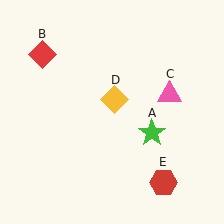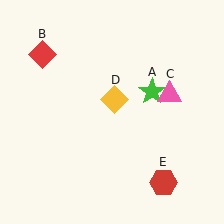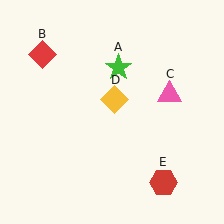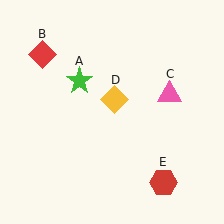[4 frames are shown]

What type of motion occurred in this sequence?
The green star (object A) rotated counterclockwise around the center of the scene.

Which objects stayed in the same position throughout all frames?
Red diamond (object B) and pink triangle (object C) and yellow diamond (object D) and red hexagon (object E) remained stationary.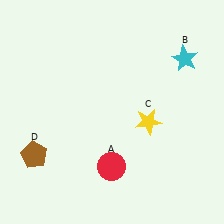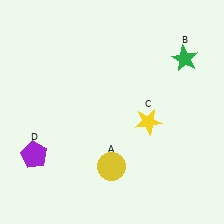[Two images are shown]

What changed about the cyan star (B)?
In Image 1, B is cyan. In Image 2, it changed to green.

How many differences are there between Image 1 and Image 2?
There are 3 differences between the two images.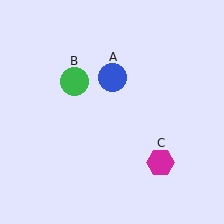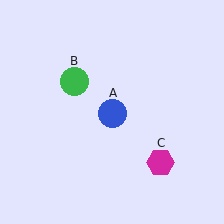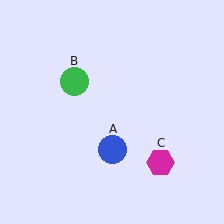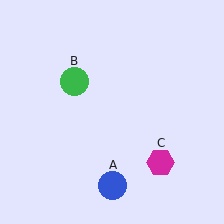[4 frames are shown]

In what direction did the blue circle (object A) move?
The blue circle (object A) moved down.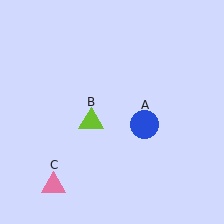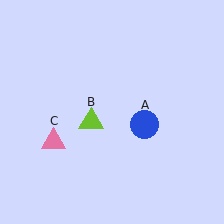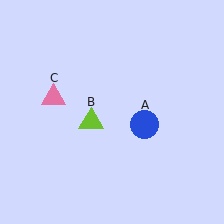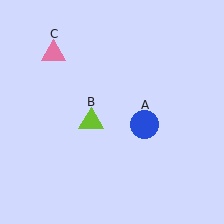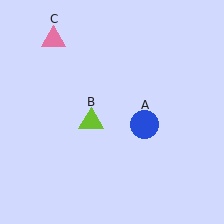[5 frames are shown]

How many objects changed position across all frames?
1 object changed position: pink triangle (object C).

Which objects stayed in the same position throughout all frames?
Blue circle (object A) and lime triangle (object B) remained stationary.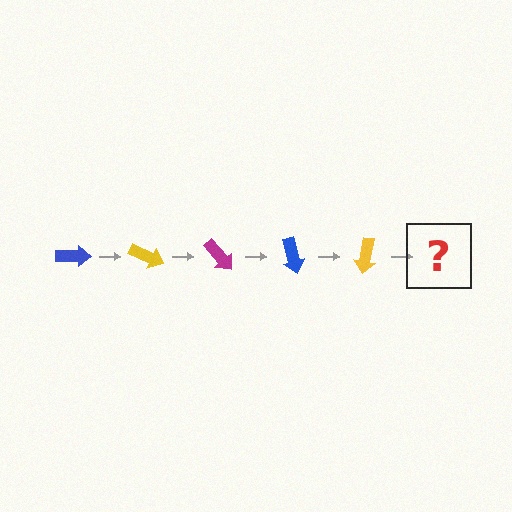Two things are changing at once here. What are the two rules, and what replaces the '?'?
The two rules are that it rotates 25 degrees each step and the color cycles through blue, yellow, and magenta. The '?' should be a magenta arrow, rotated 125 degrees from the start.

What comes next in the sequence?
The next element should be a magenta arrow, rotated 125 degrees from the start.